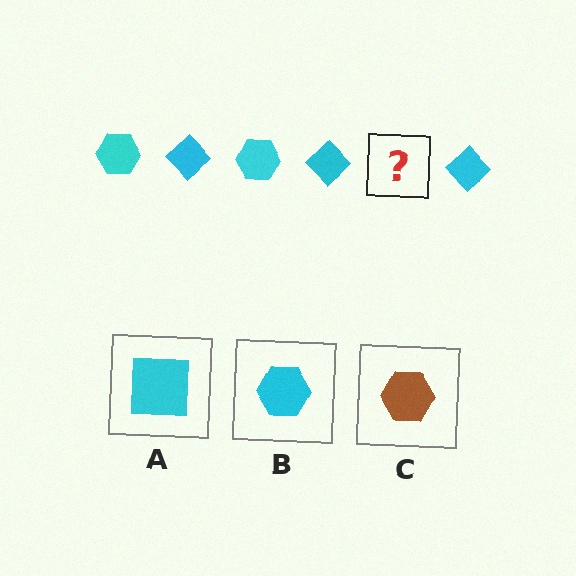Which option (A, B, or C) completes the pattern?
B.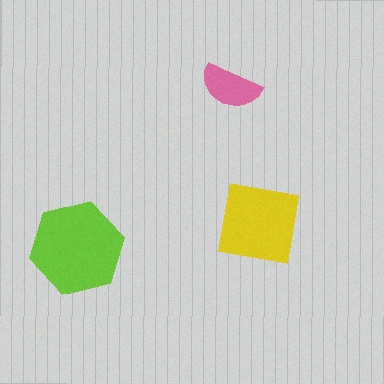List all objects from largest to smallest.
The lime hexagon, the yellow square, the pink semicircle.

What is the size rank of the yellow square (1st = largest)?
2nd.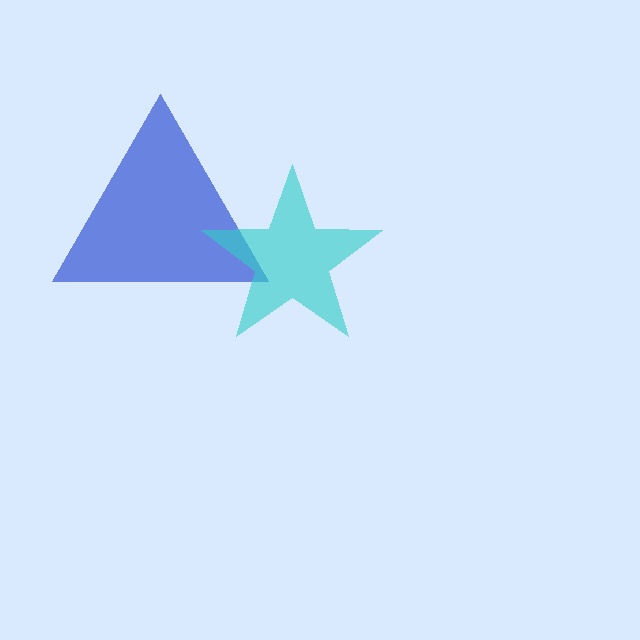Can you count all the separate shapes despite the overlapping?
Yes, there are 2 separate shapes.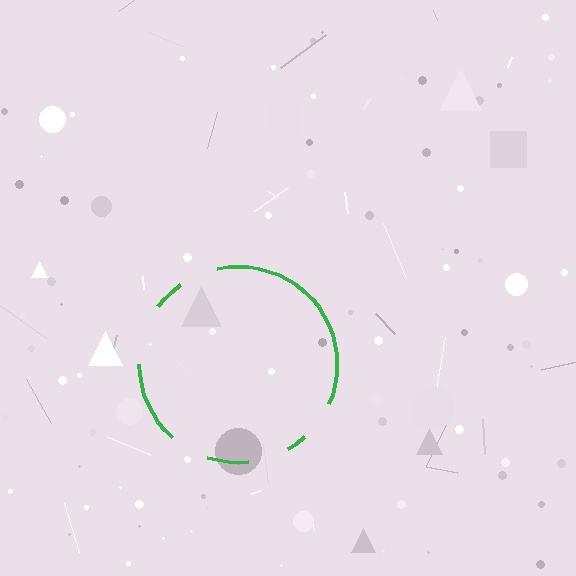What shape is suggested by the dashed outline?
The dashed outline suggests a circle.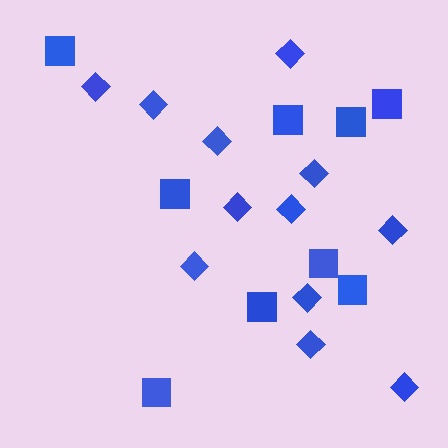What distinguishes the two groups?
There are 2 groups: one group of diamonds (12) and one group of squares (9).